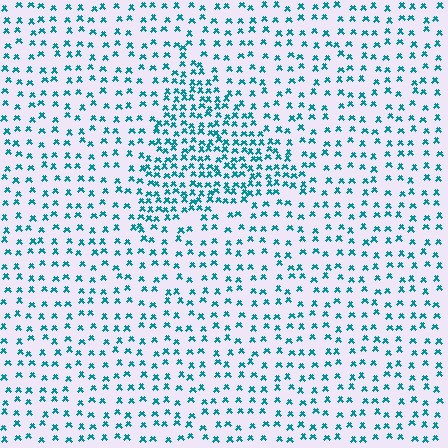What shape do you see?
I see a triangle.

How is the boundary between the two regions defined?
The boundary is defined by a change in element density (approximately 2.1x ratio). All elements are the same color, size, and shape.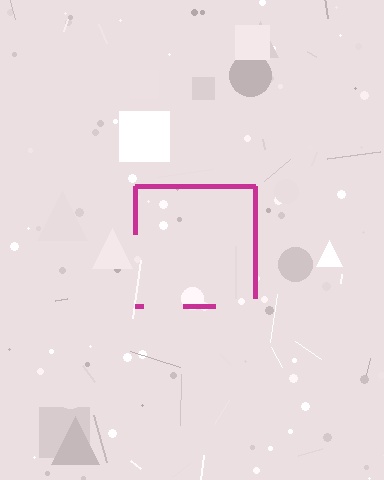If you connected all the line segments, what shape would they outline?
They would outline a square.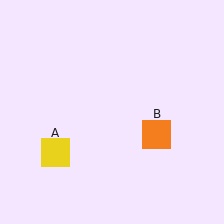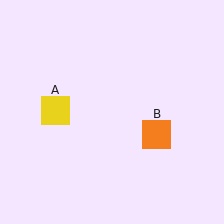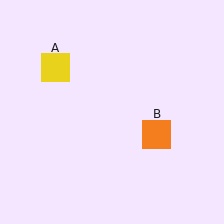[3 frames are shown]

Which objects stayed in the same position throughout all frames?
Orange square (object B) remained stationary.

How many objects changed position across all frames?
1 object changed position: yellow square (object A).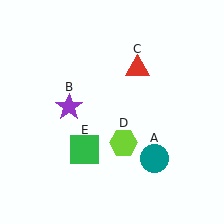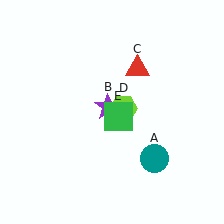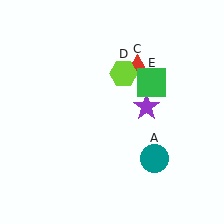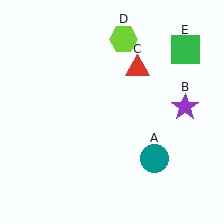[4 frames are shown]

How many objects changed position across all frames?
3 objects changed position: purple star (object B), lime hexagon (object D), green square (object E).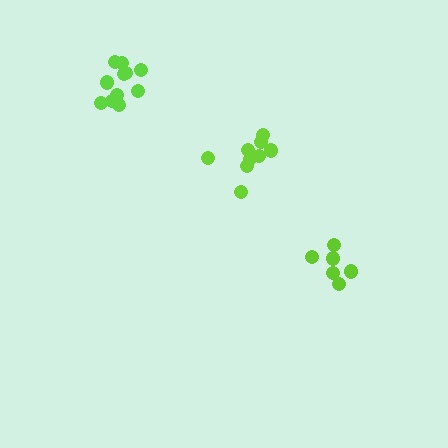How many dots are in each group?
Group 1: 12 dots, Group 2: 9 dots, Group 3: 7 dots (28 total).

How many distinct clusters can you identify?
There are 3 distinct clusters.